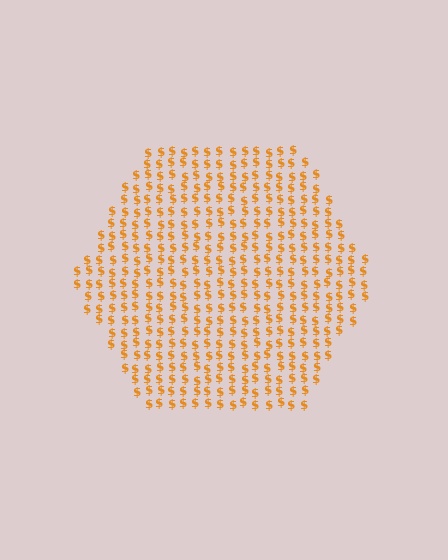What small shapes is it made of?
It is made of small dollar signs.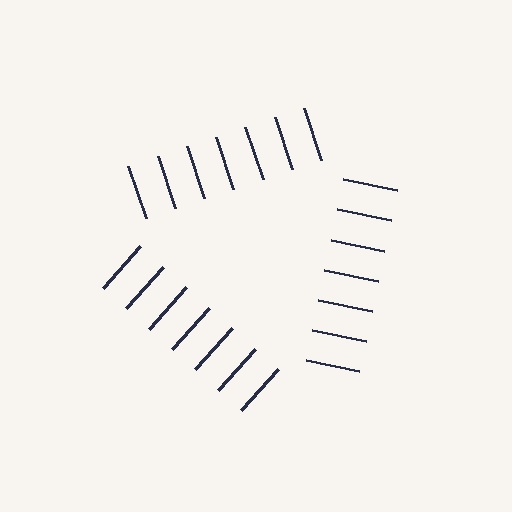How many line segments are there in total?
21 — 7 along each of the 3 edges.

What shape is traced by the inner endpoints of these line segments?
An illusory triangle — the line segments terminate on its edges but no continuous stroke is drawn.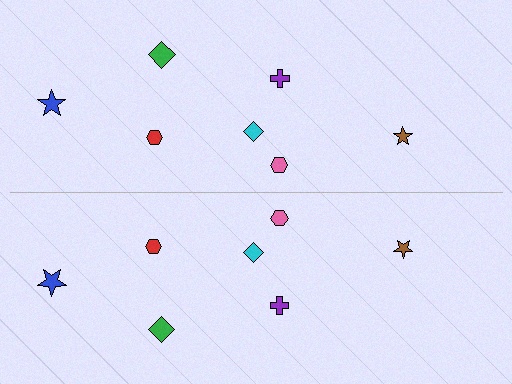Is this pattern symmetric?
Yes, this pattern has bilateral (reflection) symmetry.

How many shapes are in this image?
There are 14 shapes in this image.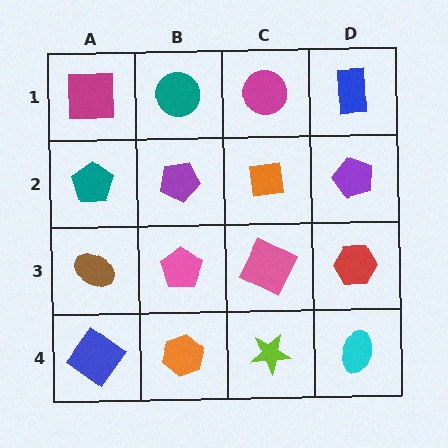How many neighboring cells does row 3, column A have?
3.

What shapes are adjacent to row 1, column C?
An orange square (row 2, column C), a teal circle (row 1, column B), a blue rectangle (row 1, column D).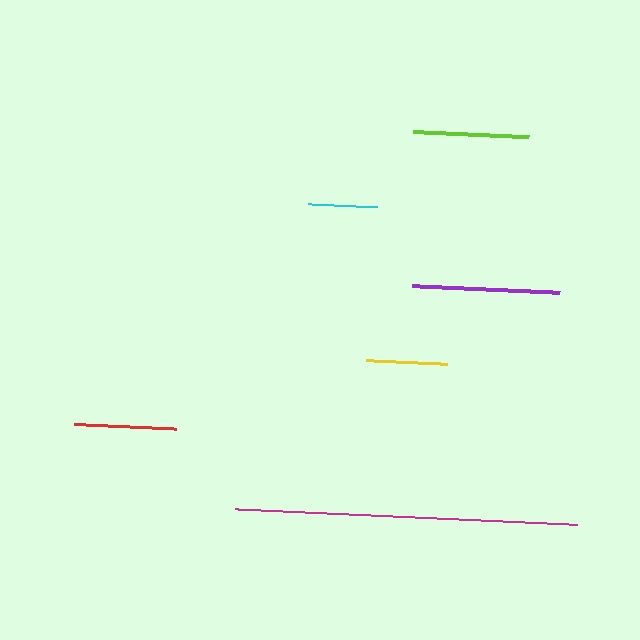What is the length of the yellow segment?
The yellow segment is approximately 81 pixels long.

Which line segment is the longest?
The magenta line is the longest at approximately 342 pixels.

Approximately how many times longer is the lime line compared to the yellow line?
The lime line is approximately 1.4 times the length of the yellow line.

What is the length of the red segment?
The red segment is approximately 103 pixels long.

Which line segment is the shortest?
The cyan line is the shortest at approximately 69 pixels.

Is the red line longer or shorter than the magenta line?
The magenta line is longer than the red line.